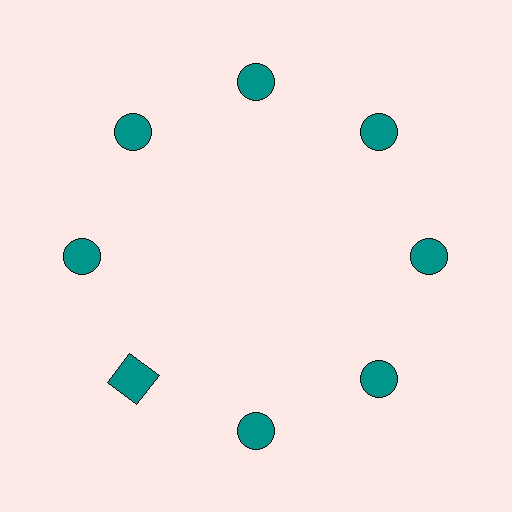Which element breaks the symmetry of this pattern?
The teal square at roughly the 8 o'clock position breaks the symmetry. All other shapes are teal circles.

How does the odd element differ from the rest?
It has a different shape: square instead of circle.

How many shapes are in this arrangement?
There are 8 shapes arranged in a ring pattern.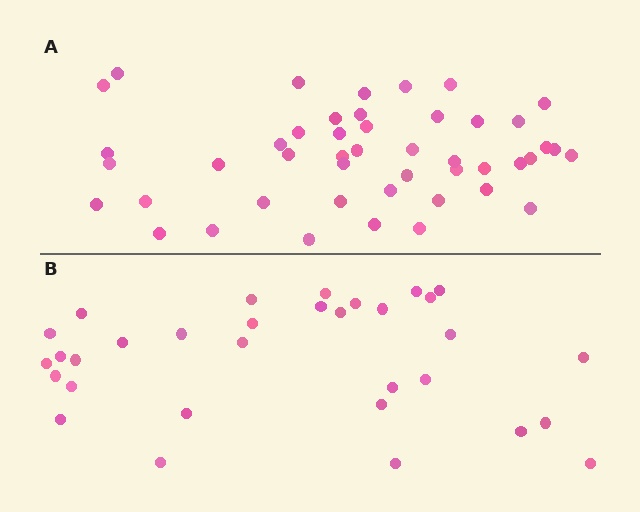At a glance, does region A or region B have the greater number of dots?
Region A (the top region) has more dots.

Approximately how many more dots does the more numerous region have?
Region A has approximately 15 more dots than region B.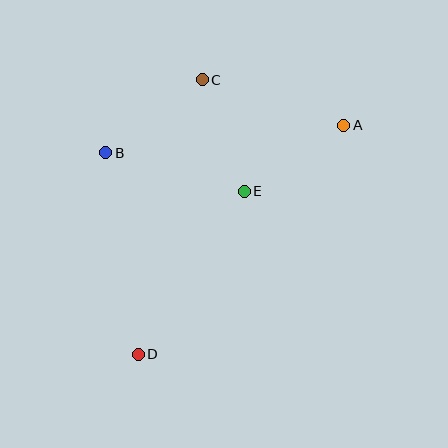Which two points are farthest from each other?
Points A and D are farthest from each other.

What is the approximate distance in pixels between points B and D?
The distance between B and D is approximately 204 pixels.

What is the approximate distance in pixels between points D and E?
The distance between D and E is approximately 195 pixels.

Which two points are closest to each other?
Points C and E are closest to each other.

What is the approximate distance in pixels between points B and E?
The distance between B and E is approximately 144 pixels.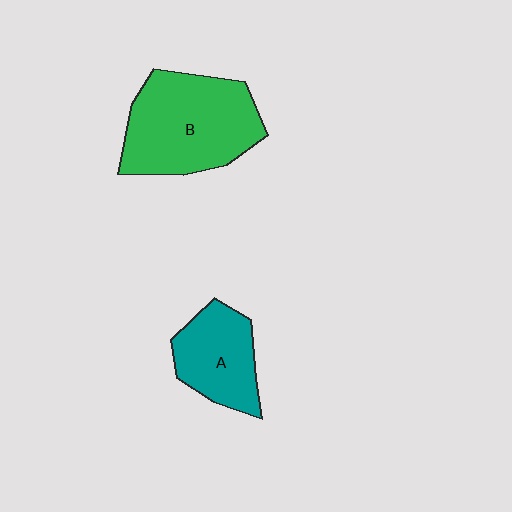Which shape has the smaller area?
Shape A (teal).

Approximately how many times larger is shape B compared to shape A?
Approximately 1.7 times.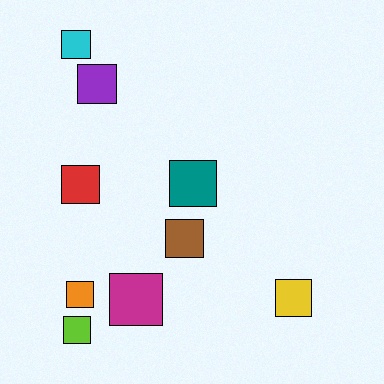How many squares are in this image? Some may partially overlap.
There are 9 squares.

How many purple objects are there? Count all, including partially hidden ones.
There is 1 purple object.